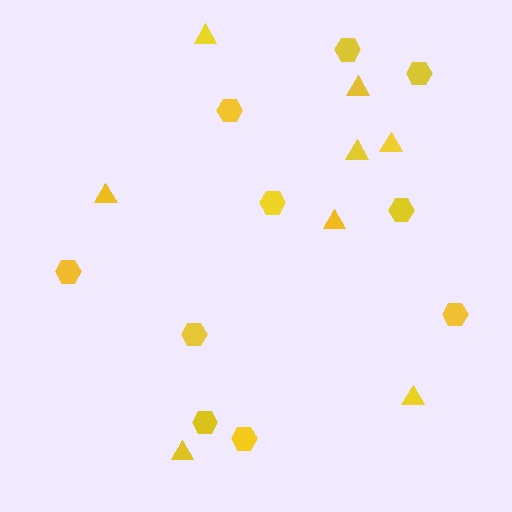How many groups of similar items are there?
There are 2 groups: one group of triangles (8) and one group of hexagons (10).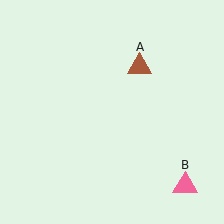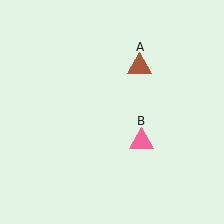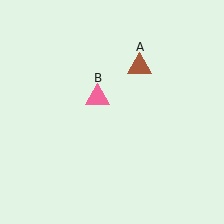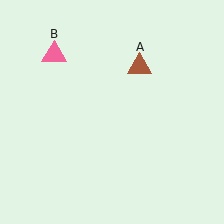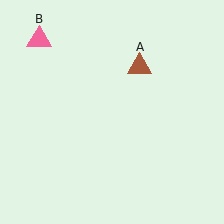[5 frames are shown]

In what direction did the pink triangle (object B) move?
The pink triangle (object B) moved up and to the left.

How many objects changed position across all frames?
1 object changed position: pink triangle (object B).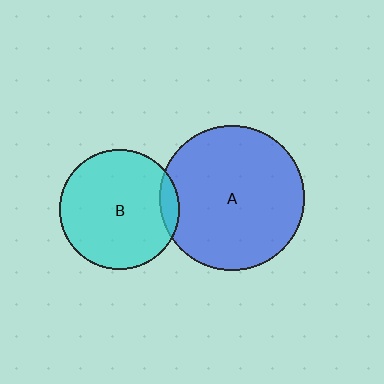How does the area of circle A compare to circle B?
Approximately 1.5 times.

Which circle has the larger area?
Circle A (blue).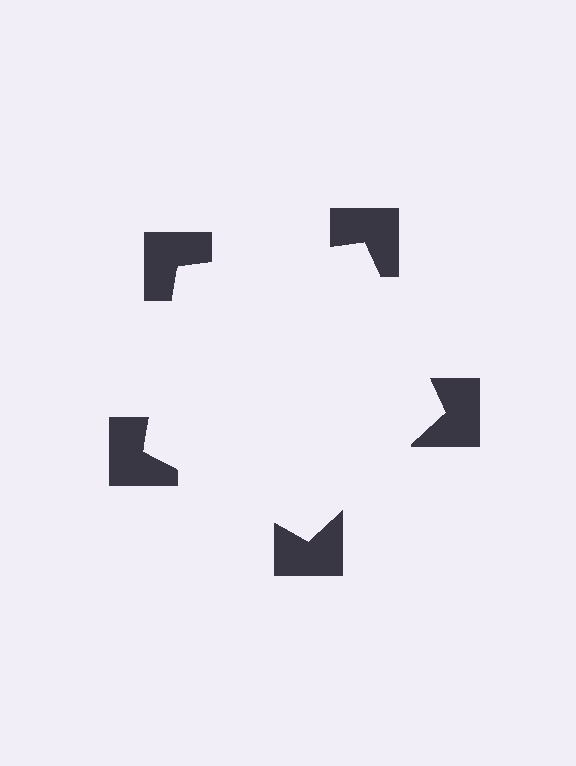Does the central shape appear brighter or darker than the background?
It typically appears slightly brighter than the background, even though no actual brightness change is drawn.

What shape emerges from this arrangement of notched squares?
An illusory pentagon — its edges are inferred from the aligned wedge cuts in the notched squares, not physically drawn.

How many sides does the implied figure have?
5 sides.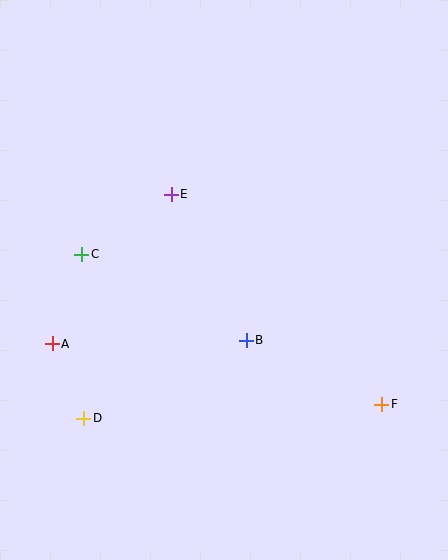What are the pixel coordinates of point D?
Point D is at (84, 418).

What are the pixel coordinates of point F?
Point F is at (382, 404).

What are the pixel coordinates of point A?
Point A is at (52, 344).